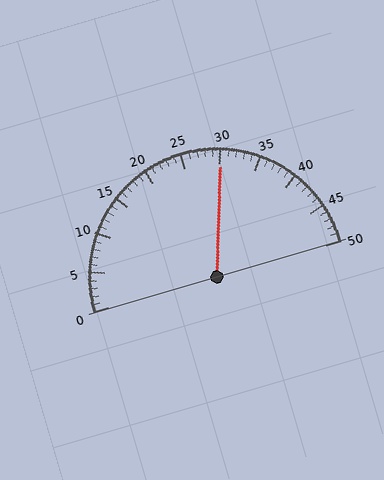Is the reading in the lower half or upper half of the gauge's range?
The reading is in the upper half of the range (0 to 50).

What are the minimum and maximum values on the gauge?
The gauge ranges from 0 to 50.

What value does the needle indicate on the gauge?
The needle indicates approximately 30.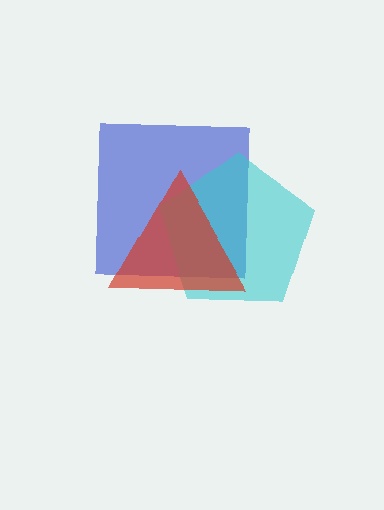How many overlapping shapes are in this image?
There are 3 overlapping shapes in the image.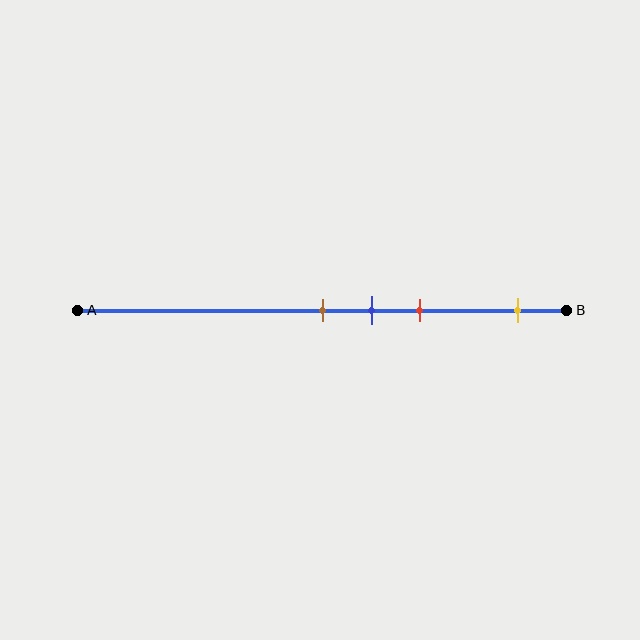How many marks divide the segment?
There are 4 marks dividing the segment.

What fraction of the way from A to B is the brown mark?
The brown mark is approximately 50% (0.5) of the way from A to B.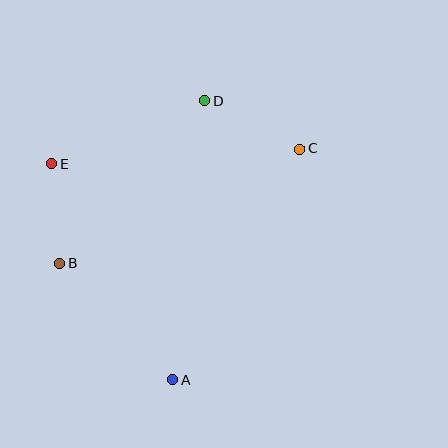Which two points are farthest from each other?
Points A and D are farthest from each other.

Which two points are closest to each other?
Points B and E are closest to each other.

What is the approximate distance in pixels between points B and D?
The distance between B and D is approximately 218 pixels.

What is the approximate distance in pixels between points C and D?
The distance between C and D is approximately 106 pixels.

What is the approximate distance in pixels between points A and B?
The distance between A and B is approximately 163 pixels.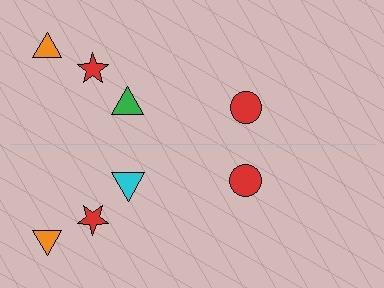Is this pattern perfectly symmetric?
No, the pattern is not perfectly symmetric. The cyan triangle on the bottom side breaks the symmetry — its mirror counterpart is green.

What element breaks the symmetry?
The cyan triangle on the bottom side breaks the symmetry — its mirror counterpart is green.